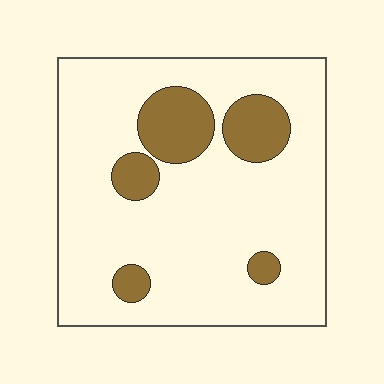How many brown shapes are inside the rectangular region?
5.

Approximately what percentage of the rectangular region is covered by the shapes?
Approximately 15%.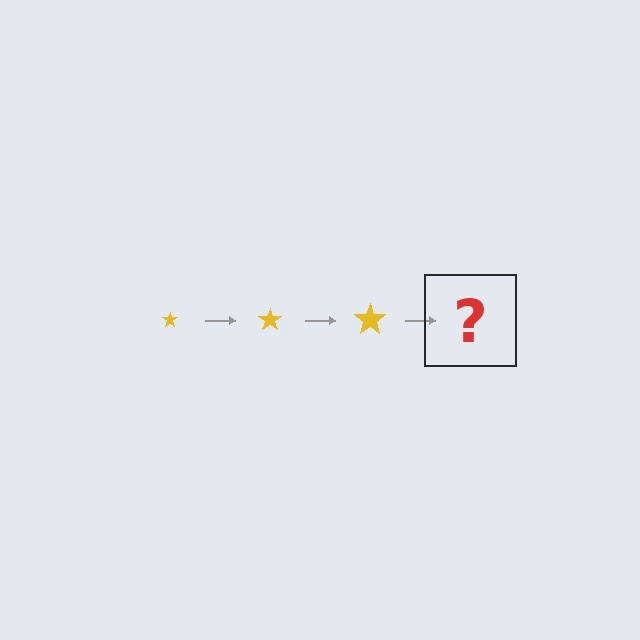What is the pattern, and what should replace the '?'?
The pattern is that the star gets progressively larger each step. The '?' should be a yellow star, larger than the previous one.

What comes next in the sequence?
The next element should be a yellow star, larger than the previous one.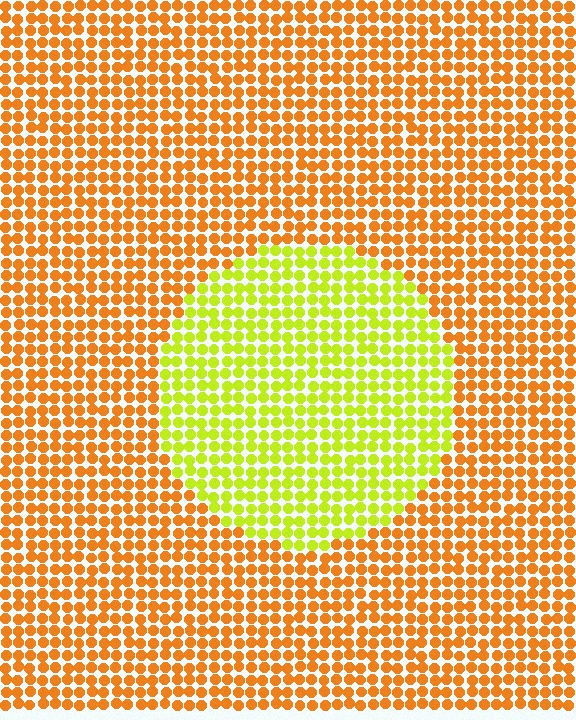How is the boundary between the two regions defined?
The boundary is defined purely by a slight shift in hue (about 45 degrees). Spacing, size, and orientation are identical on both sides.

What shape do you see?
I see a circle.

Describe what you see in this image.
The image is filled with small orange elements in a uniform arrangement. A circle-shaped region is visible where the elements are tinted to a slightly different hue, forming a subtle color boundary.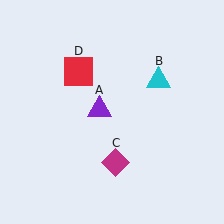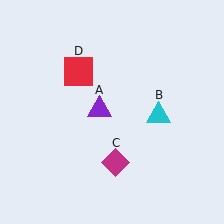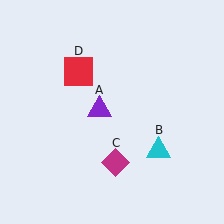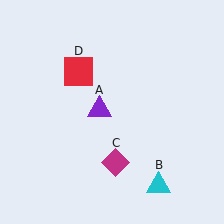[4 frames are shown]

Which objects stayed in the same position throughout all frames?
Purple triangle (object A) and magenta diamond (object C) and red square (object D) remained stationary.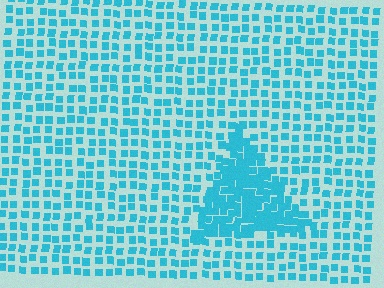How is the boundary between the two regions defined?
The boundary is defined by a change in element density (approximately 2.3x ratio). All elements are the same color, size, and shape.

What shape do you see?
I see a triangle.